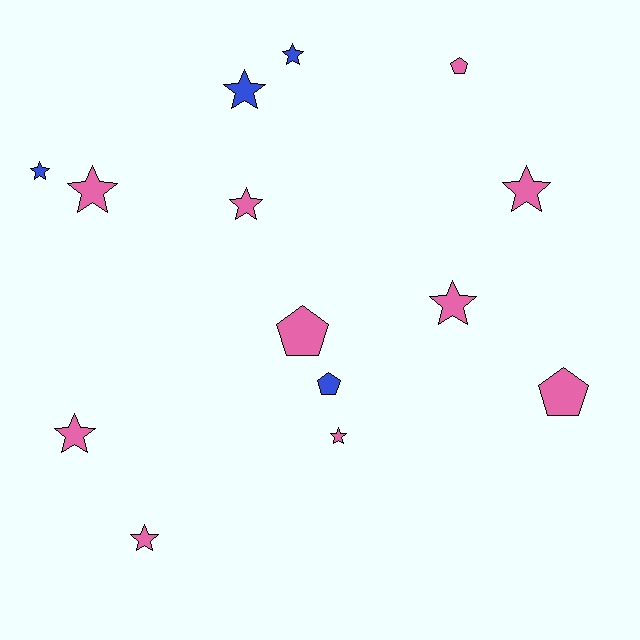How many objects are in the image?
There are 14 objects.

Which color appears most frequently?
Pink, with 10 objects.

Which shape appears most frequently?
Star, with 10 objects.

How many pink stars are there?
There are 7 pink stars.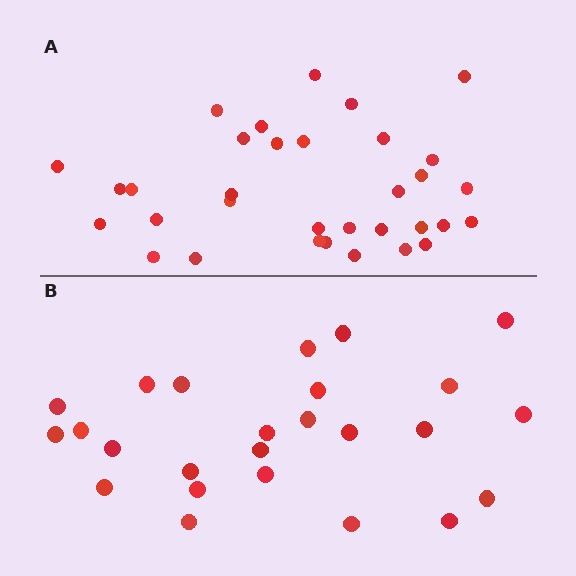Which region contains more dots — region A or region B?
Region A (the top region) has more dots.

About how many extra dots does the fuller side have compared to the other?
Region A has roughly 8 or so more dots than region B.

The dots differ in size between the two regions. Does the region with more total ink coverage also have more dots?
No. Region B has more total ink coverage because its dots are larger, but region A actually contains more individual dots. Total area can be misleading — the number of items is what matters here.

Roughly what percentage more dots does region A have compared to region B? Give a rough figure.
About 30% more.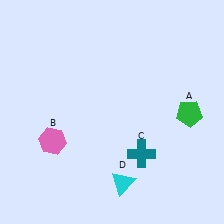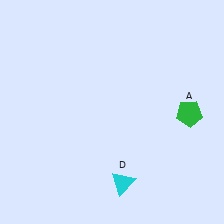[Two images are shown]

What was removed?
The pink hexagon (B), the teal cross (C) were removed in Image 2.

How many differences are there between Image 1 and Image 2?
There are 2 differences between the two images.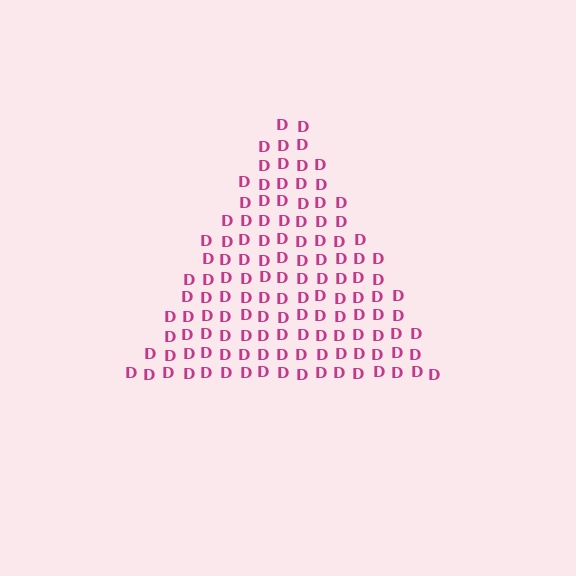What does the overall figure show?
The overall figure shows a triangle.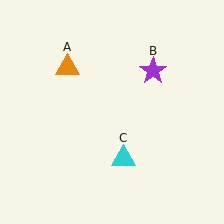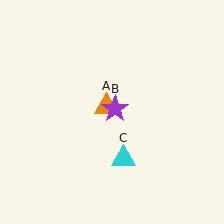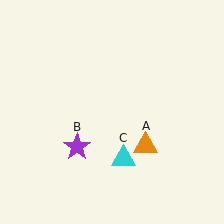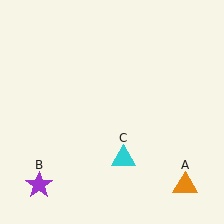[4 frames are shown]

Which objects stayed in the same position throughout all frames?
Cyan triangle (object C) remained stationary.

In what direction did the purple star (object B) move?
The purple star (object B) moved down and to the left.